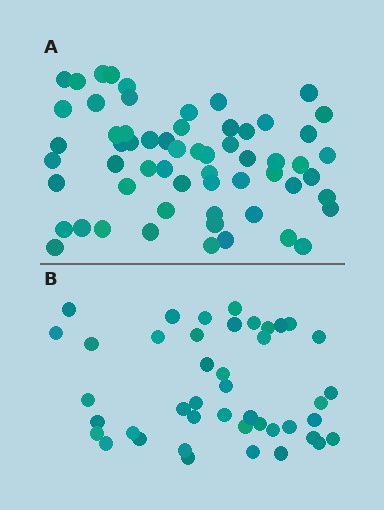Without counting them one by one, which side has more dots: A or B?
Region A (the top region) has more dots.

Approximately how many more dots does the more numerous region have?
Region A has approximately 15 more dots than region B.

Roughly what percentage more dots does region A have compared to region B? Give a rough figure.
About 40% more.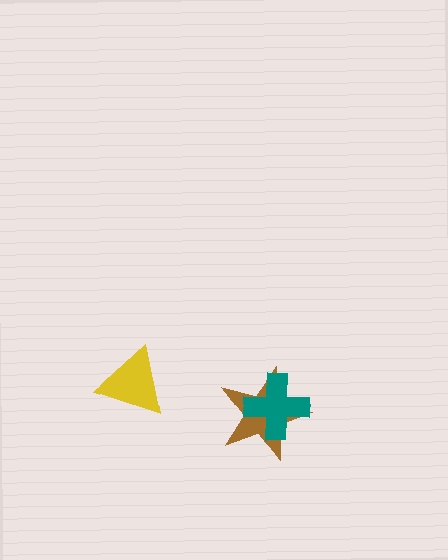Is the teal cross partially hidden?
No, no other shape covers it.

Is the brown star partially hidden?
Yes, it is partially covered by another shape.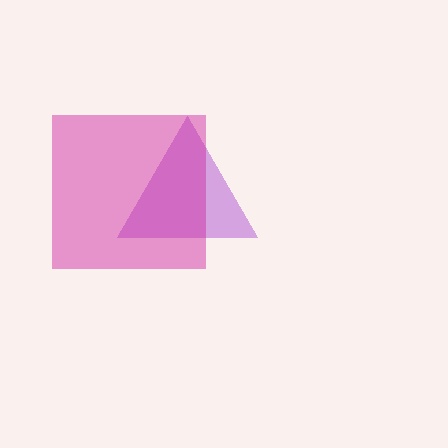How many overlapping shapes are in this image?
There are 2 overlapping shapes in the image.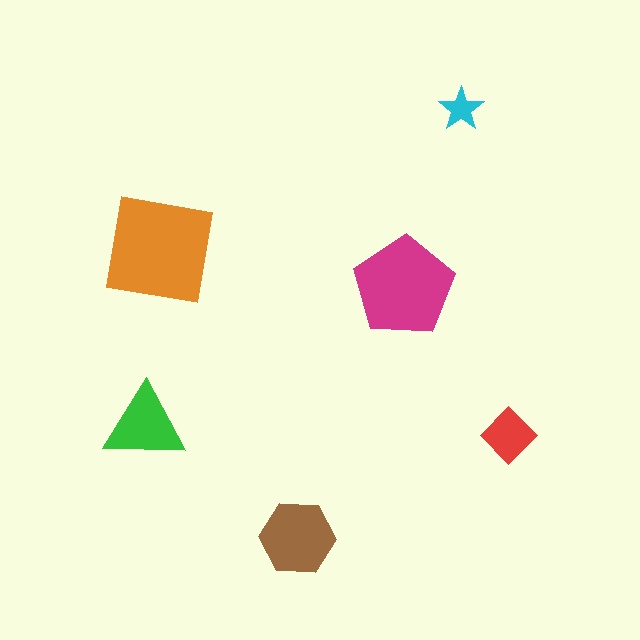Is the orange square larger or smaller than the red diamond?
Larger.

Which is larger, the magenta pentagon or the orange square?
The orange square.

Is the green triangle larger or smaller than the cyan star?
Larger.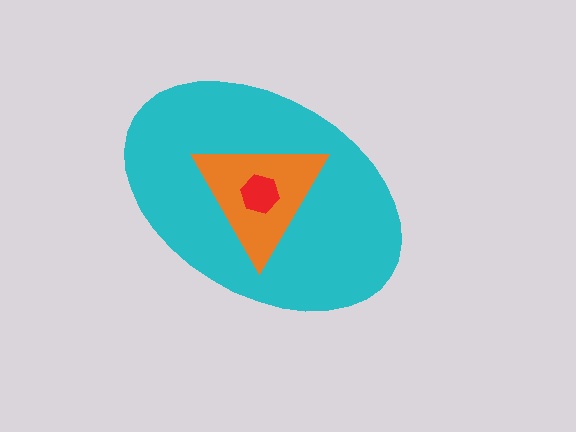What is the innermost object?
The red hexagon.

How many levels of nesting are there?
3.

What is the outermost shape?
The cyan ellipse.